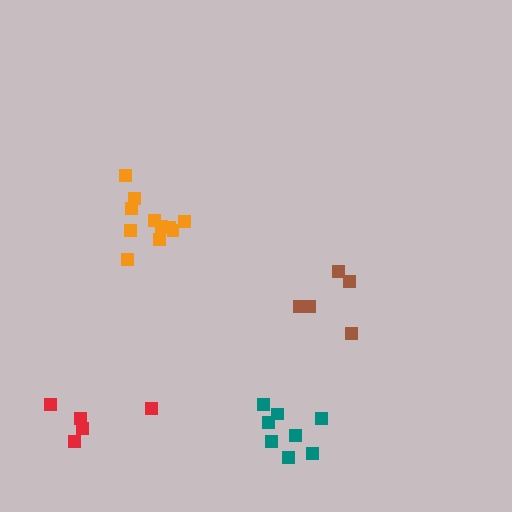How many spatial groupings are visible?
There are 4 spatial groupings.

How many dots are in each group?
Group 1: 11 dots, Group 2: 5 dots, Group 3: 5 dots, Group 4: 8 dots (29 total).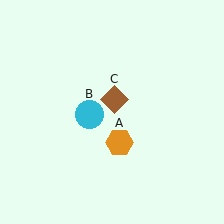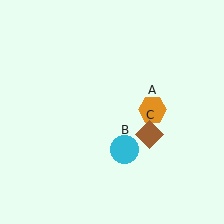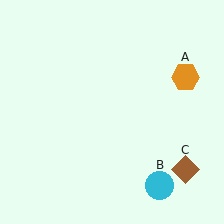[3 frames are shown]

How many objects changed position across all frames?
3 objects changed position: orange hexagon (object A), cyan circle (object B), brown diamond (object C).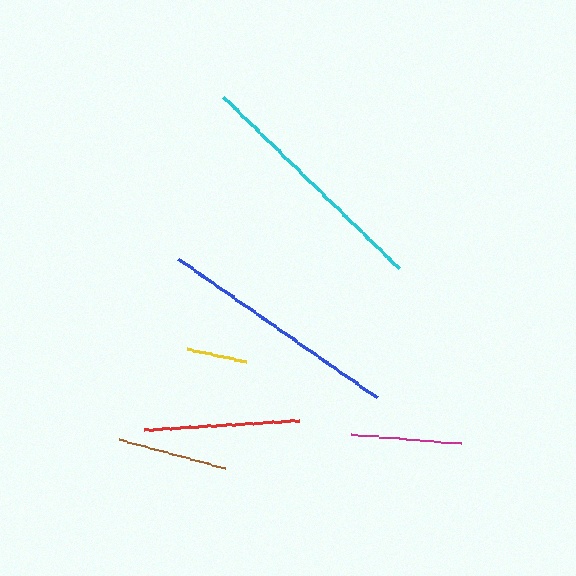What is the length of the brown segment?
The brown segment is approximately 110 pixels long.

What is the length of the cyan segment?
The cyan segment is approximately 245 pixels long.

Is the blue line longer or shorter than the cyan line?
The cyan line is longer than the blue line.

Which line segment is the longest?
The cyan line is the longest at approximately 245 pixels.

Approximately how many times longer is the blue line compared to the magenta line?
The blue line is approximately 2.2 times the length of the magenta line.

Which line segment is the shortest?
The yellow line is the shortest at approximately 61 pixels.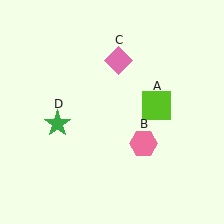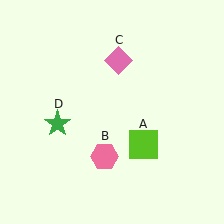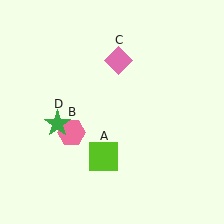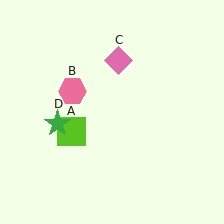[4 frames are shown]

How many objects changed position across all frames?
2 objects changed position: lime square (object A), pink hexagon (object B).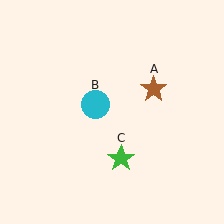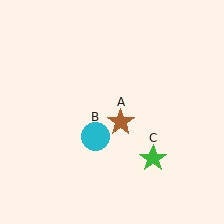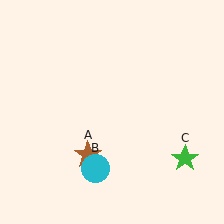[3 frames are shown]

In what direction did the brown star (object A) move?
The brown star (object A) moved down and to the left.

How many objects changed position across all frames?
3 objects changed position: brown star (object A), cyan circle (object B), green star (object C).